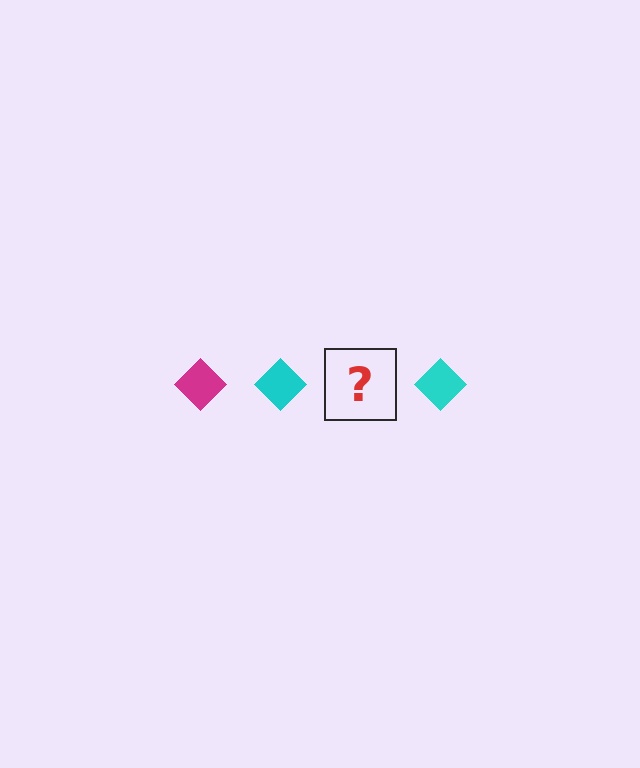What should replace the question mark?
The question mark should be replaced with a magenta diamond.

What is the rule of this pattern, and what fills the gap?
The rule is that the pattern cycles through magenta, cyan diamonds. The gap should be filled with a magenta diamond.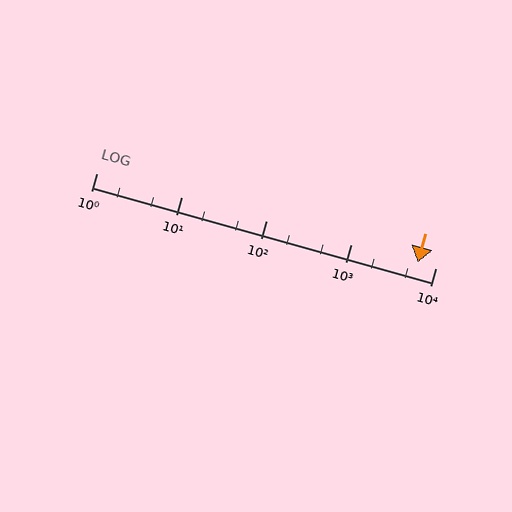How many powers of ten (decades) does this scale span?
The scale spans 4 decades, from 1 to 10000.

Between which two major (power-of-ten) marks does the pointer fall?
The pointer is between 1000 and 10000.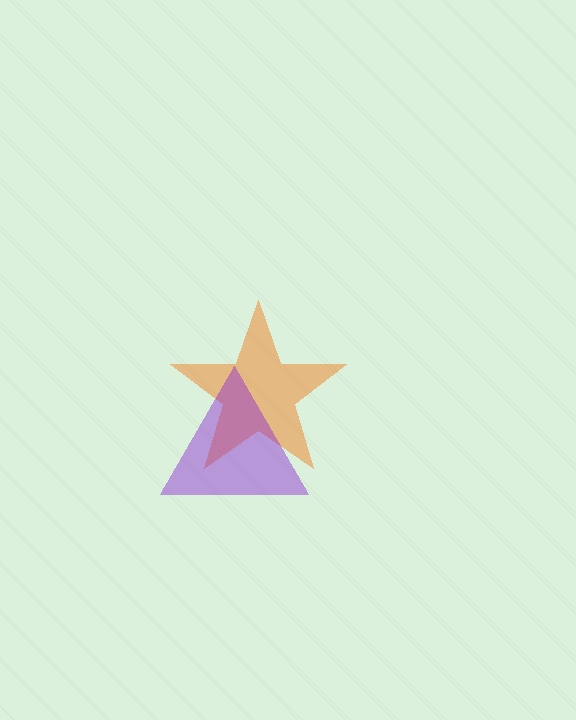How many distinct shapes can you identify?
There are 2 distinct shapes: an orange star, a purple triangle.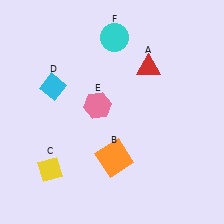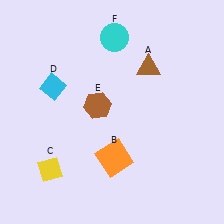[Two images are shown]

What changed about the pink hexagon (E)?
In Image 1, E is pink. In Image 2, it changed to brown.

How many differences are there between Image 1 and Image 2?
There are 2 differences between the two images.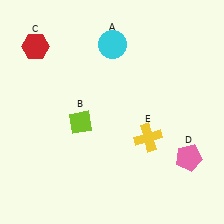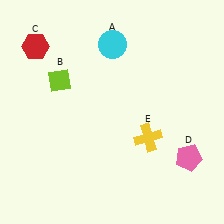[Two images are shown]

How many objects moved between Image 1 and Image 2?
1 object moved between the two images.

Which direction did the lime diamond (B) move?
The lime diamond (B) moved up.